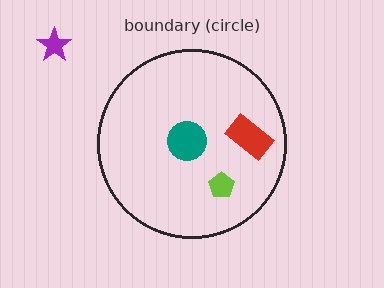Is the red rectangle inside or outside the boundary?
Inside.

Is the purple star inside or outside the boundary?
Outside.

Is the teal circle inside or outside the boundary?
Inside.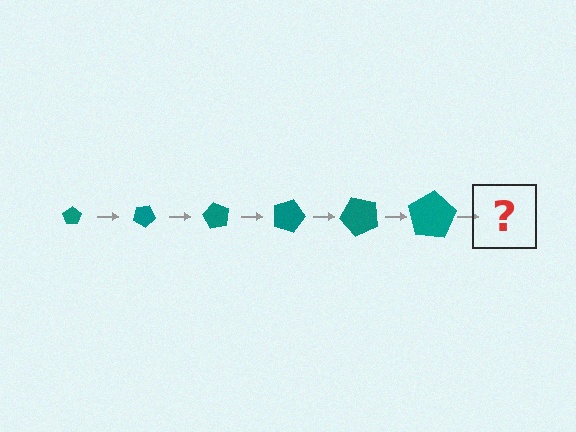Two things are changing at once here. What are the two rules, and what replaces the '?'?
The two rules are that the pentagon grows larger each step and it rotates 30 degrees each step. The '?' should be a pentagon, larger than the previous one and rotated 180 degrees from the start.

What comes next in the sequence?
The next element should be a pentagon, larger than the previous one and rotated 180 degrees from the start.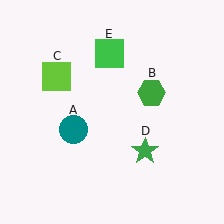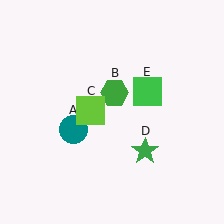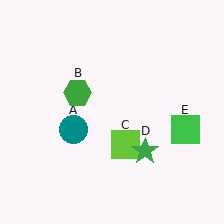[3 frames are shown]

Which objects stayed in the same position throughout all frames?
Teal circle (object A) and green star (object D) remained stationary.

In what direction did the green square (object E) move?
The green square (object E) moved down and to the right.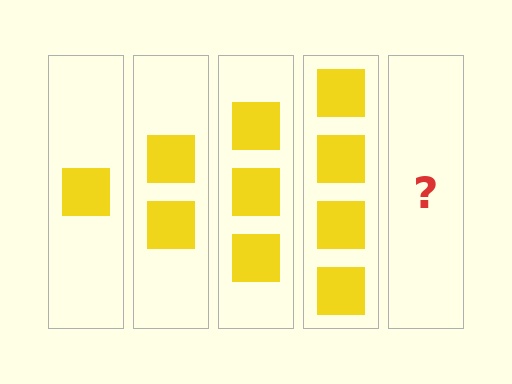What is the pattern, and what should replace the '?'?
The pattern is that each step adds one more square. The '?' should be 5 squares.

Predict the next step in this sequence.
The next step is 5 squares.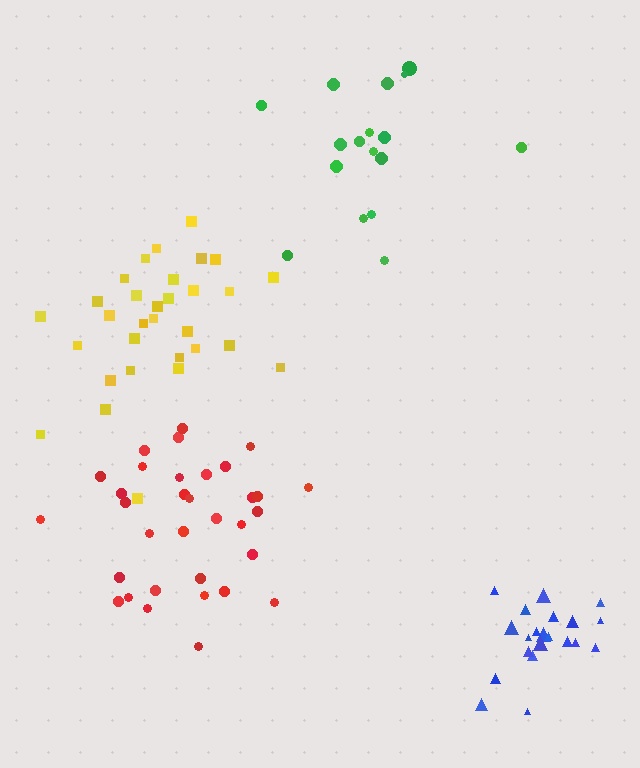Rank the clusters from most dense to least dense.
blue, red, yellow, green.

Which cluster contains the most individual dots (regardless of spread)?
Red (33).